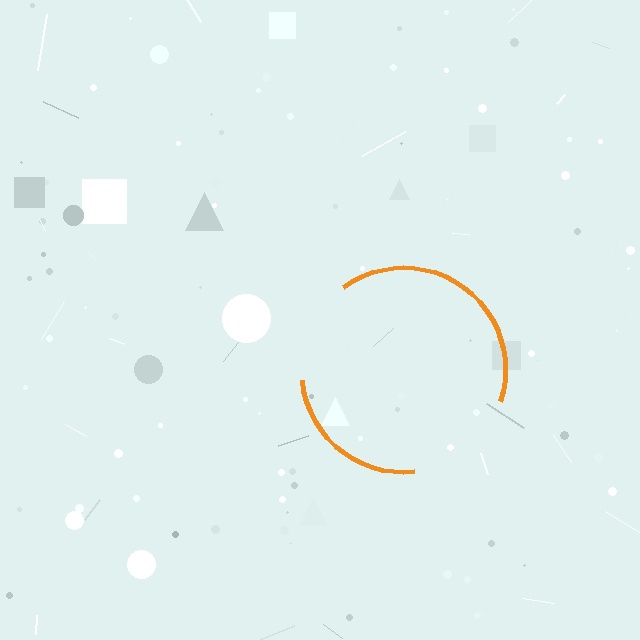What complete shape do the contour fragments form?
The contour fragments form a circle.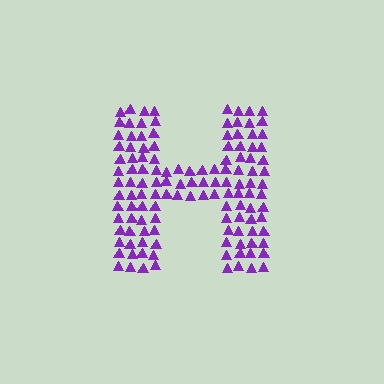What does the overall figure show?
The overall figure shows the letter H.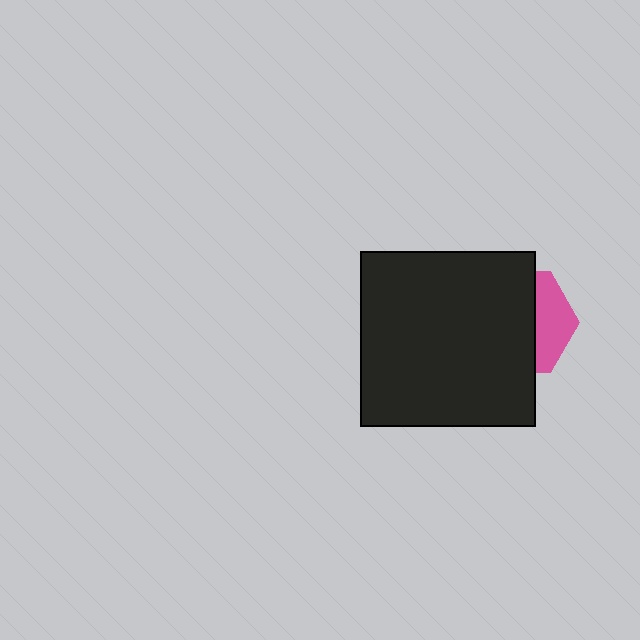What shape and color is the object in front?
The object in front is a black square.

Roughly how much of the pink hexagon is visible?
A small part of it is visible (roughly 34%).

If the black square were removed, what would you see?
You would see the complete pink hexagon.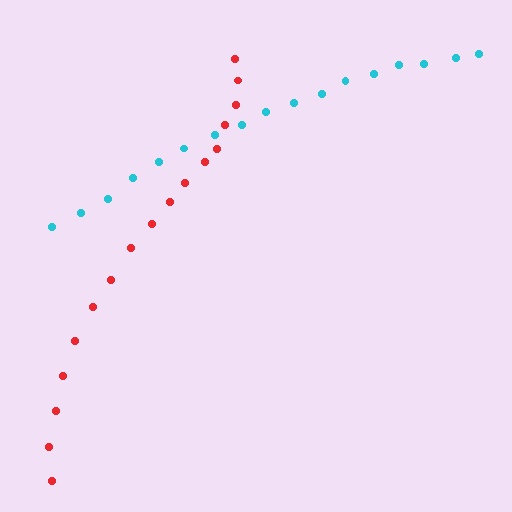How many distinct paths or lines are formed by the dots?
There are 2 distinct paths.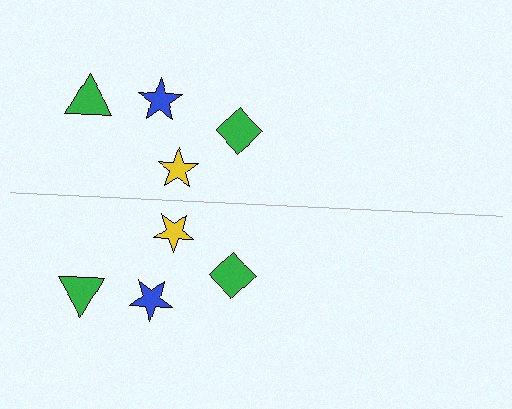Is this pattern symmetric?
Yes, this pattern has bilateral (reflection) symmetry.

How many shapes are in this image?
There are 8 shapes in this image.